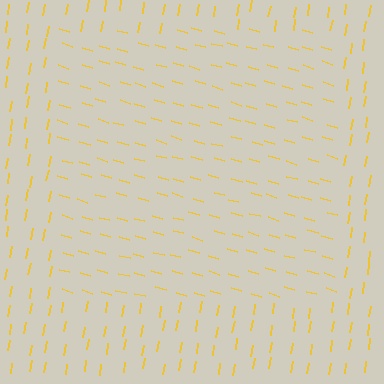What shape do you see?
I see a rectangle.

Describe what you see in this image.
The image is filled with small yellow line segments. A rectangle region in the image has lines oriented differently from the surrounding lines, creating a visible texture boundary.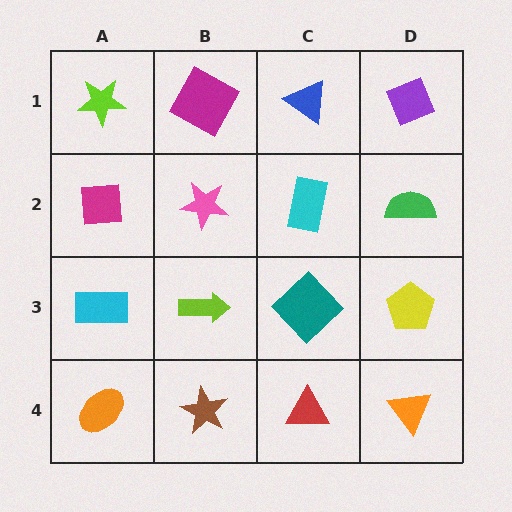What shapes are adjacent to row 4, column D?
A yellow pentagon (row 3, column D), a red triangle (row 4, column C).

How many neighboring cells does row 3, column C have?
4.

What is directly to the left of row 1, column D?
A blue triangle.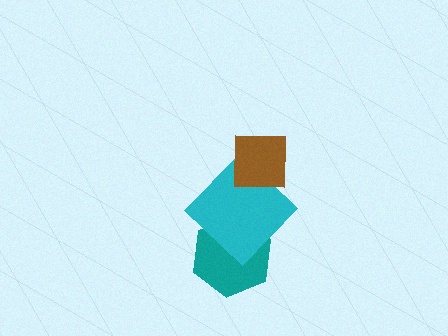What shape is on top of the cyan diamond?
The brown square is on top of the cyan diamond.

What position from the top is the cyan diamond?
The cyan diamond is 2nd from the top.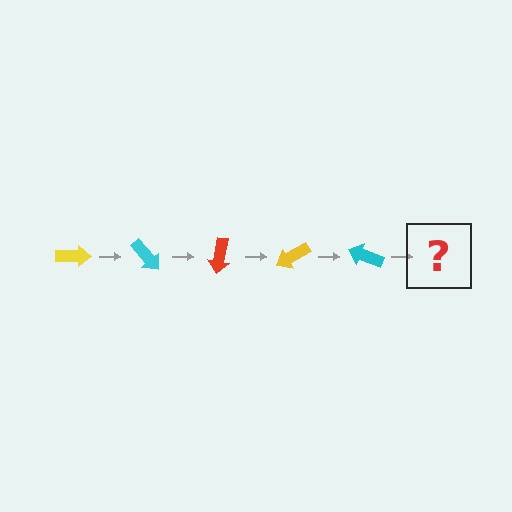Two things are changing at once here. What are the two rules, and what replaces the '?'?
The two rules are that it rotates 50 degrees each step and the color cycles through yellow, cyan, and red. The '?' should be a red arrow, rotated 250 degrees from the start.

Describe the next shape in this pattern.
It should be a red arrow, rotated 250 degrees from the start.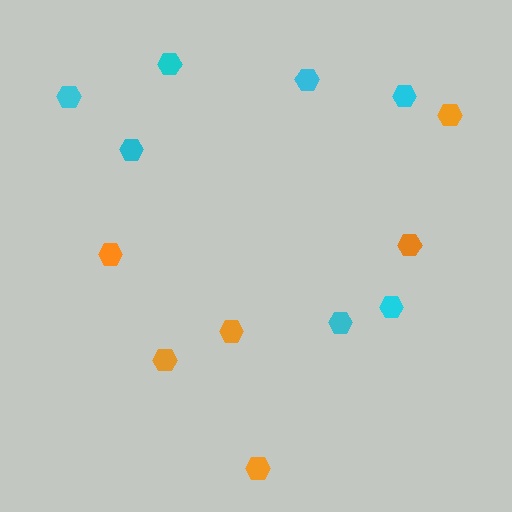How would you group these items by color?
There are 2 groups: one group of orange hexagons (6) and one group of cyan hexagons (7).